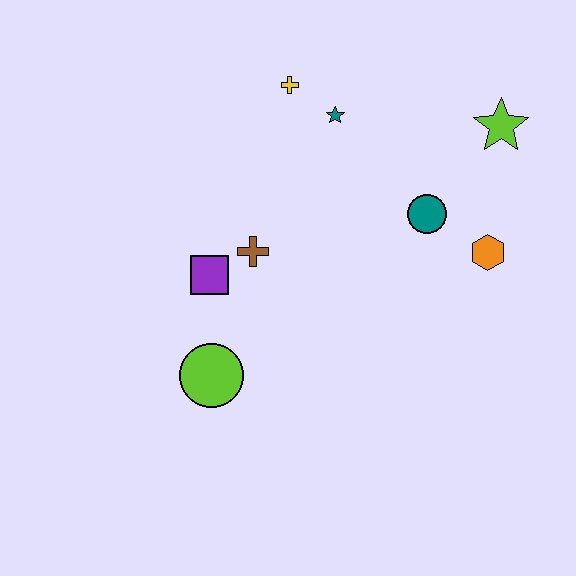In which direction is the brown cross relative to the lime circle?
The brown cross is above the lime circle.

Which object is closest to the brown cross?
The purple square is closest to the brown cross.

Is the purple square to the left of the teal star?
Yes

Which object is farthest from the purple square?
The lime star is farthest from the purple square.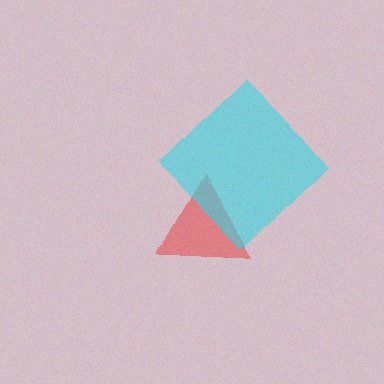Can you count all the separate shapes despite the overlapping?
Yes, there are 2 separate shapes.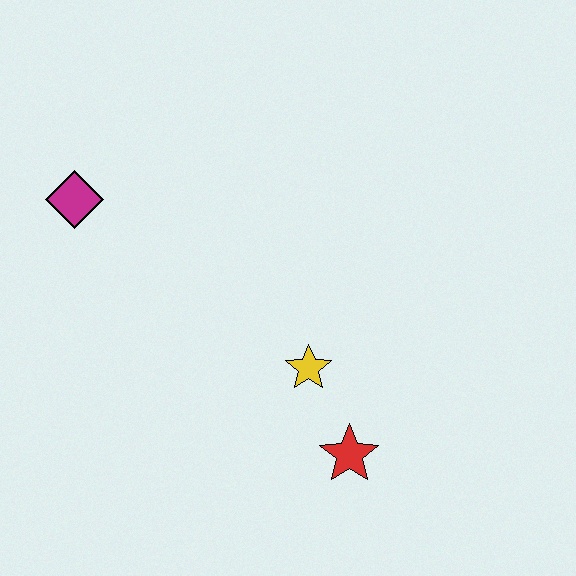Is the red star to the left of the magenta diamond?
No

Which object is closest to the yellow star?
The red star is closest to the yellow star.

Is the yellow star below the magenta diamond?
Yes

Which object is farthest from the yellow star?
The magenta diamond is farthest from the yellow star.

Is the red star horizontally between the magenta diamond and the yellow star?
No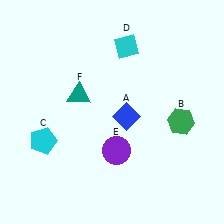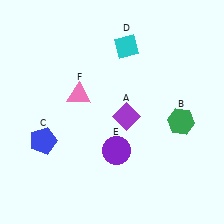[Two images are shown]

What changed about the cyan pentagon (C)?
In Image 1, C is cyan. In Image 2, it changed to blue.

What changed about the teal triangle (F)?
In Image 1, F is teal. In Image 2, it changed to pink.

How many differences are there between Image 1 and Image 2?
There are 3 differences between the two images.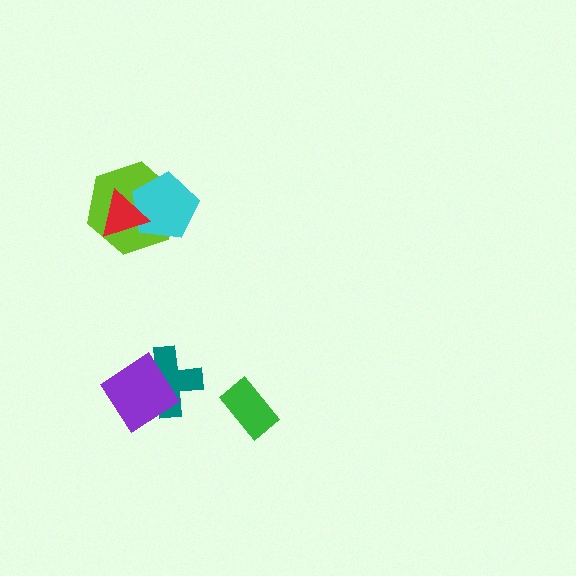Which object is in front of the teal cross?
The purple diamond is in front of the teal cross.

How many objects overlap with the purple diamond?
1 object overlaps with the purple diamond.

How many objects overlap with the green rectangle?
0 objects overlap with the green rectangle.